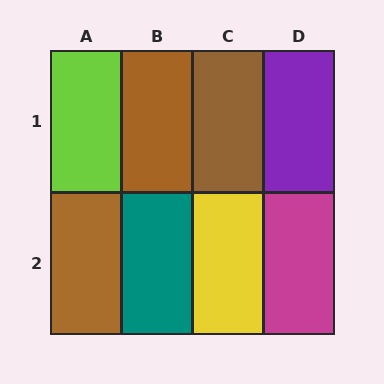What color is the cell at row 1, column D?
Purple.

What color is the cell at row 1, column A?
Lime.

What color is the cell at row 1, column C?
Brown.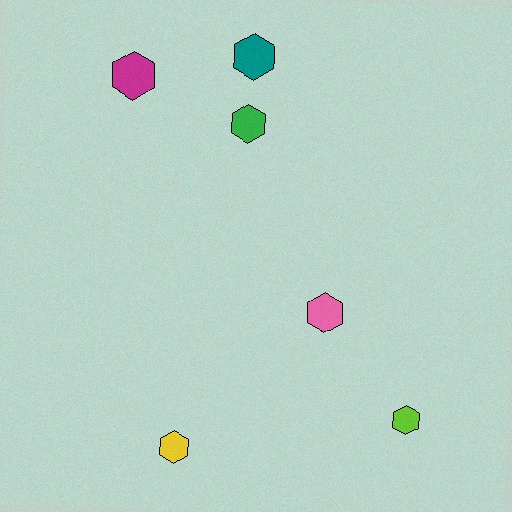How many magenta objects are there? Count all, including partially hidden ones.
There is 1 magenta object.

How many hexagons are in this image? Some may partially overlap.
There are 6 hexagons.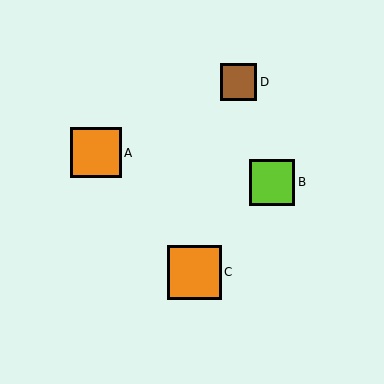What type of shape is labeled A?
Shape A is an orange square.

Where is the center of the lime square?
The center of the lime square is at (272, 182).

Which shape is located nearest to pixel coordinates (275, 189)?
The lime square (labeled B) at (272, 182) is nearest to that location.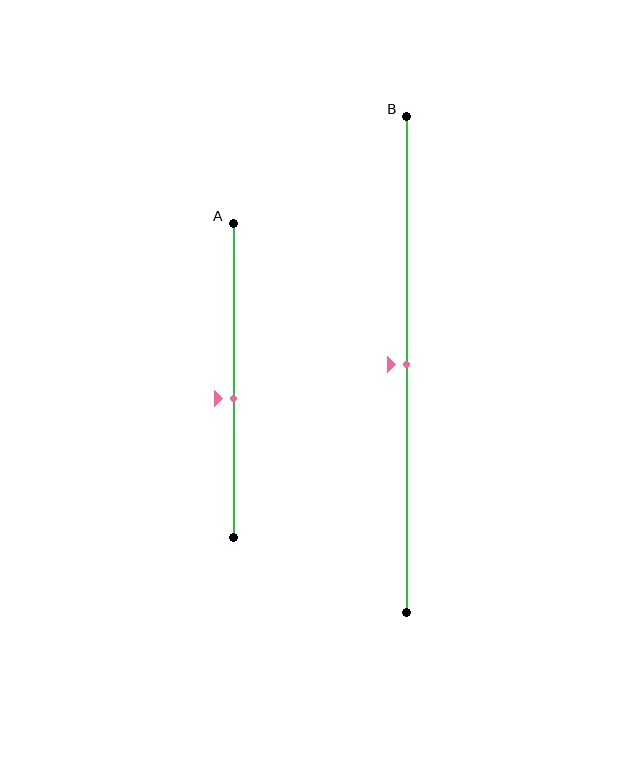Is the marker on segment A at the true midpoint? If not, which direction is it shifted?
No, the marker on segment A is shifted downward by about 6% of the segment length.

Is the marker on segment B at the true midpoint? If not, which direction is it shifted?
Yes, the marker on segment B is at the true midpoint.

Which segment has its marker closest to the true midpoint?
Segment B has its marker closest to the true midpoint.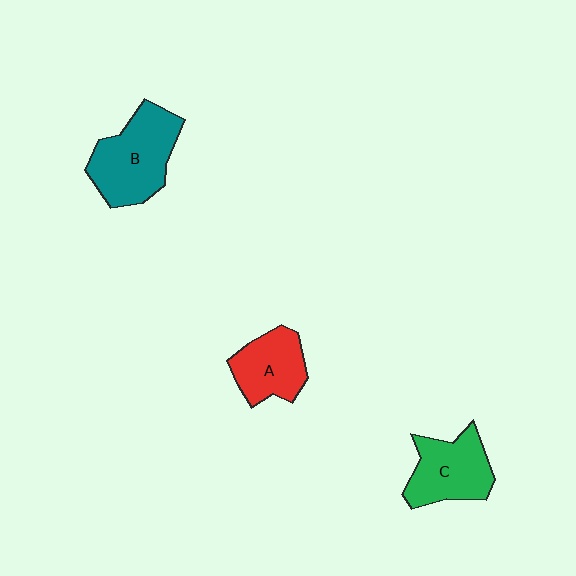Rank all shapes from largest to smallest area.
From largest to smallest: B (teal), C (green), A (red).